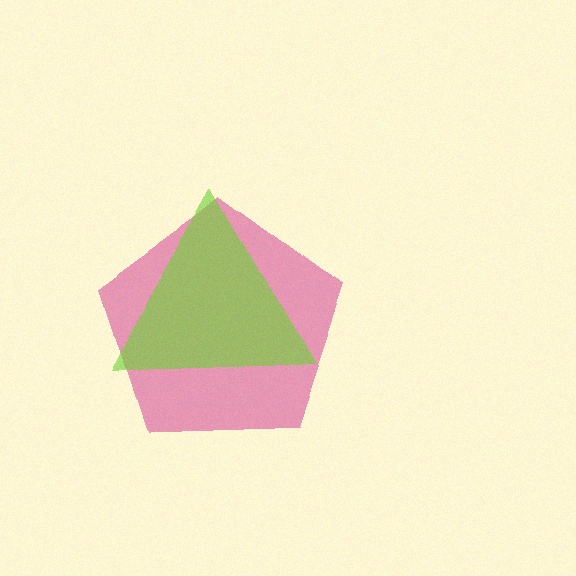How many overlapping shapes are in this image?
There are 2 overlapping shapes in the image.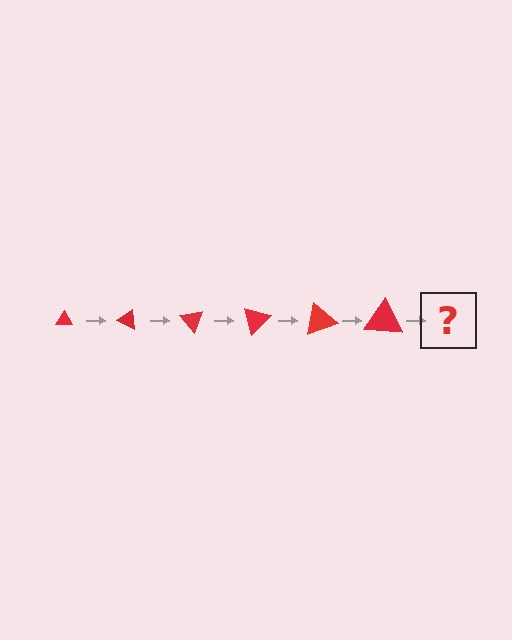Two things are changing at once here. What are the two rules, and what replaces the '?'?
The two rules are that the triangle grows larger each step and it rotates 25 degrees each step. The '?' should be a triangle, larger than the previous one and rotated 150 degrees from the start.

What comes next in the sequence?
The next element should be a triangle, larger than the previous one and rotated 150 degrees from the start.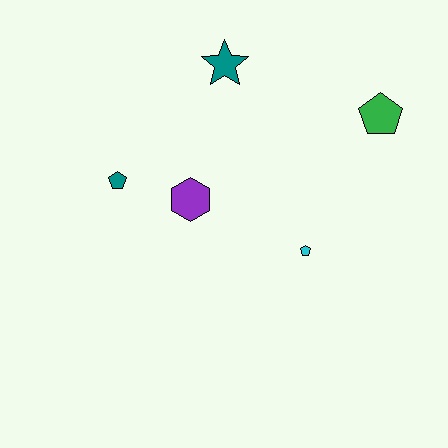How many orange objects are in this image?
There are no orange objects.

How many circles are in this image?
There are no circles.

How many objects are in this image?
There are 5 objects.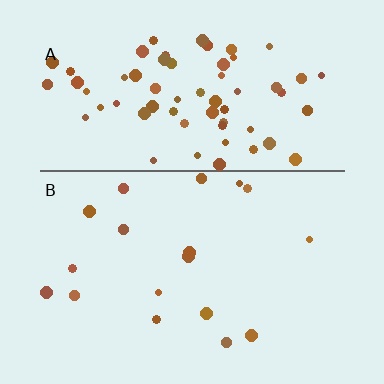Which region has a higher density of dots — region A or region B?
A (the top).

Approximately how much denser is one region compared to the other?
Approximately 3.8× — region A over region B.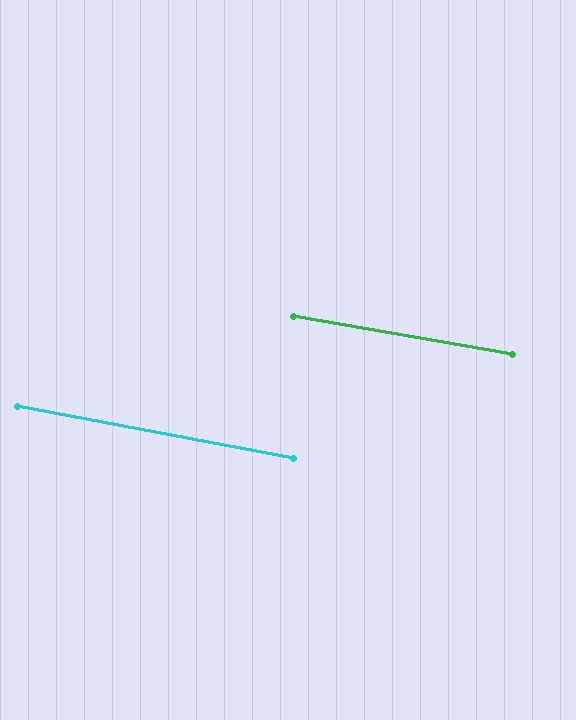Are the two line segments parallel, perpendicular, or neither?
Parallel — their directions differ by only 0.9°.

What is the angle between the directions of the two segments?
Approximately 1 degree.